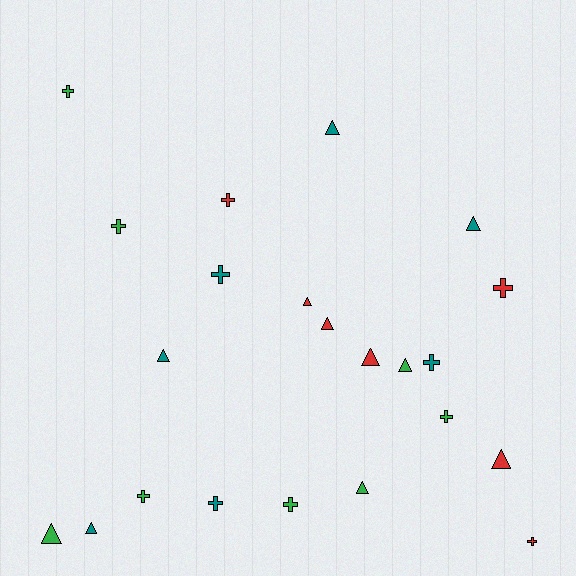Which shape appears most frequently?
Triangle, with 11 objects.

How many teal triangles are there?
There are 4 teal triangles.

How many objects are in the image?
There are 22 objects.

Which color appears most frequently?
Green, with 8 objects.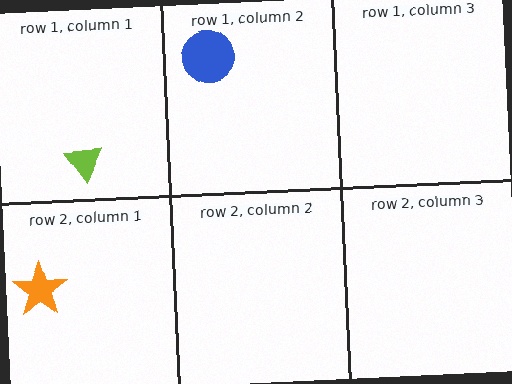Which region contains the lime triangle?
The row 1, column 1 region.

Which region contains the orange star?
The row 2, column 1 region.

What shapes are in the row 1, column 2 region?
The blue circle.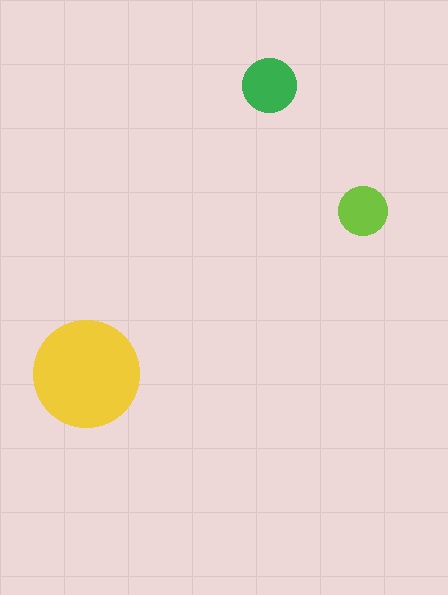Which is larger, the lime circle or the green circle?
The green one.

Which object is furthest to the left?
The yellow circle is leftmost.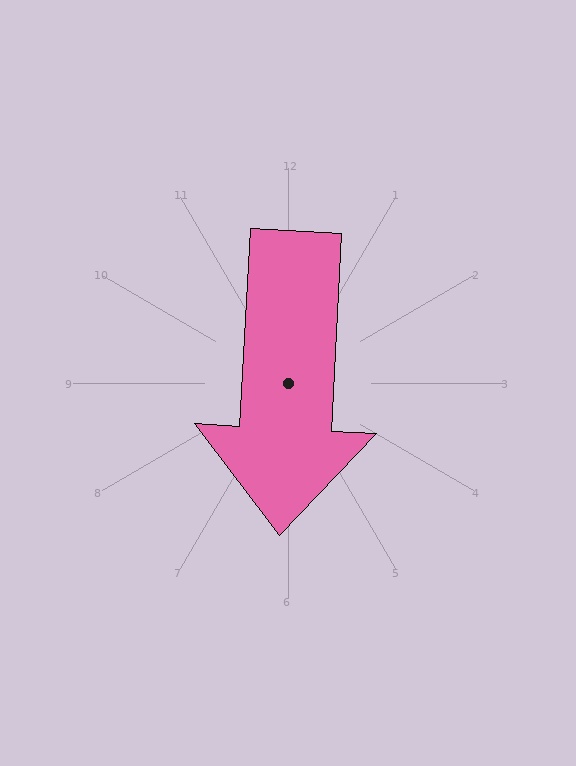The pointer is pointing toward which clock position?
Roughly 6 o'clock.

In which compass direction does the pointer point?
South.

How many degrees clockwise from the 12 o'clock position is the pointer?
Approximately 183 degrees.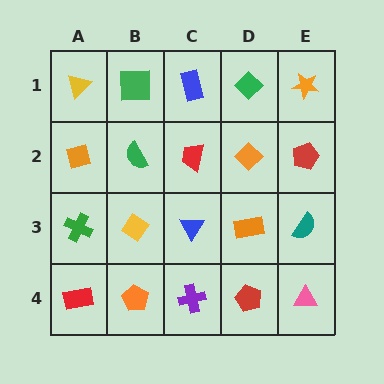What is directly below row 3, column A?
A red rectangle.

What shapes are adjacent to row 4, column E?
A teal semicircle (row 3, column E), a red pentagon (row 4, column D).